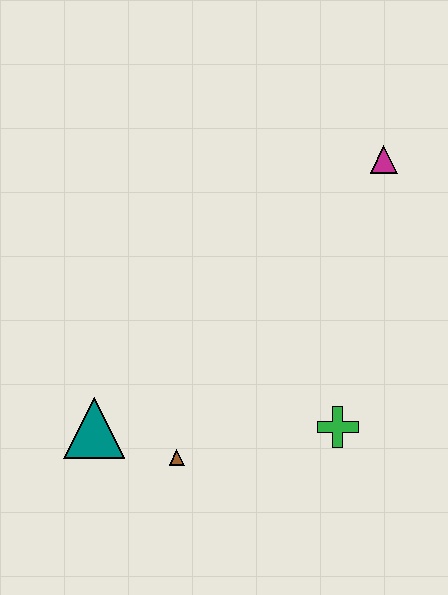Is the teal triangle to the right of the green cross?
No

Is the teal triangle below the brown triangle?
No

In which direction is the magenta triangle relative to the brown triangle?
The magenta triangle is above the brown triangle.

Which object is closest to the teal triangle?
The brown triangle is closest to the teal triangle.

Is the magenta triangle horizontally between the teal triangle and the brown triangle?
No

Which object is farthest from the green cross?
The magenta triangle is farthest from the green cross.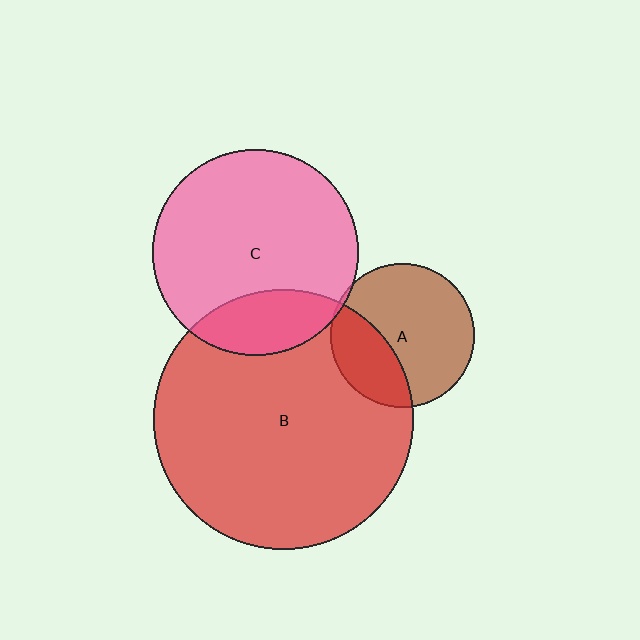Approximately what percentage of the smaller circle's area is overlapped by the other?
Approximately 30%.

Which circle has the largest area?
Circle B (red).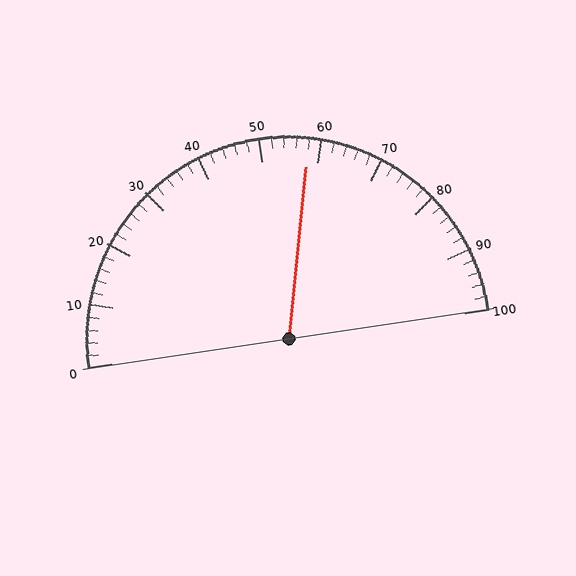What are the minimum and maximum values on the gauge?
The gauge ranges from 0 to 100.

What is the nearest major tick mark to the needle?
The nearest major tick mark is 60.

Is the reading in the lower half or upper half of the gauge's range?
The reading is in the upper half of the range (0 to 100).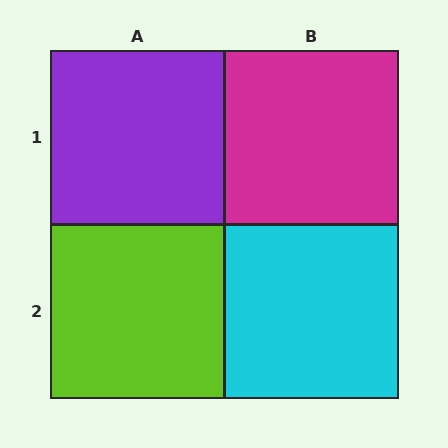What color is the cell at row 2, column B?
Cyan.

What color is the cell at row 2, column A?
Lime.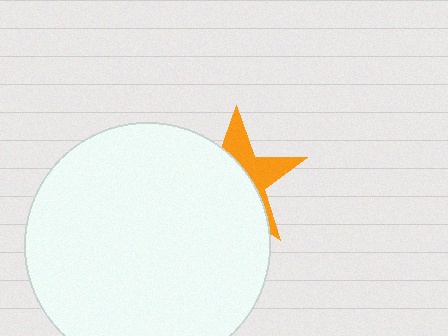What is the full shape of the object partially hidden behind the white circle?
The partially hidden object is an orange star.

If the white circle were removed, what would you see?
You would see the complete orange star.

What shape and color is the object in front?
The object in front is a white circle.